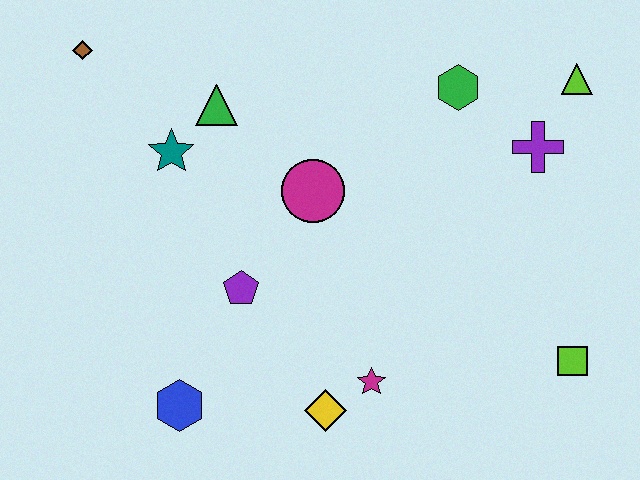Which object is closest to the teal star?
The green triangle is closest to the teal star.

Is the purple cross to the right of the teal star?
Yes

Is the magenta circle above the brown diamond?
No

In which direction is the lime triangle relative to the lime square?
The lime triangle is above the lime square.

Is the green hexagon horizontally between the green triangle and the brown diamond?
No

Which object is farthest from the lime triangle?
The blue hexagon is farthest from the lime triangle.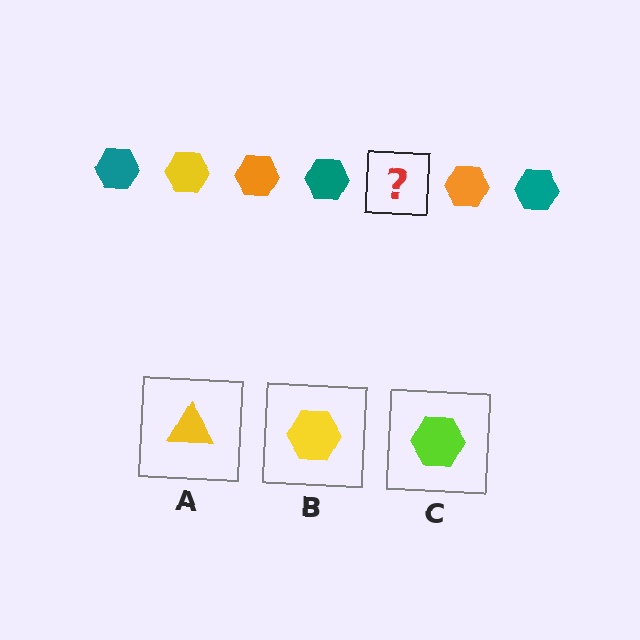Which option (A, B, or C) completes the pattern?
B.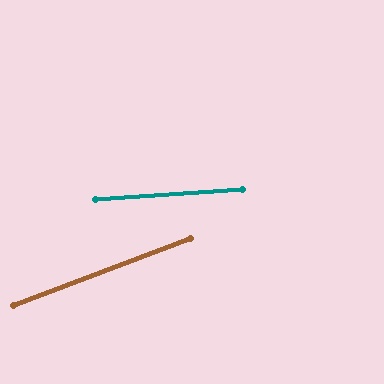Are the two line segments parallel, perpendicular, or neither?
Neither parallel nor perpendicular — they differ by about 17°.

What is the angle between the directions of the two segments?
Approximately 17 degrees.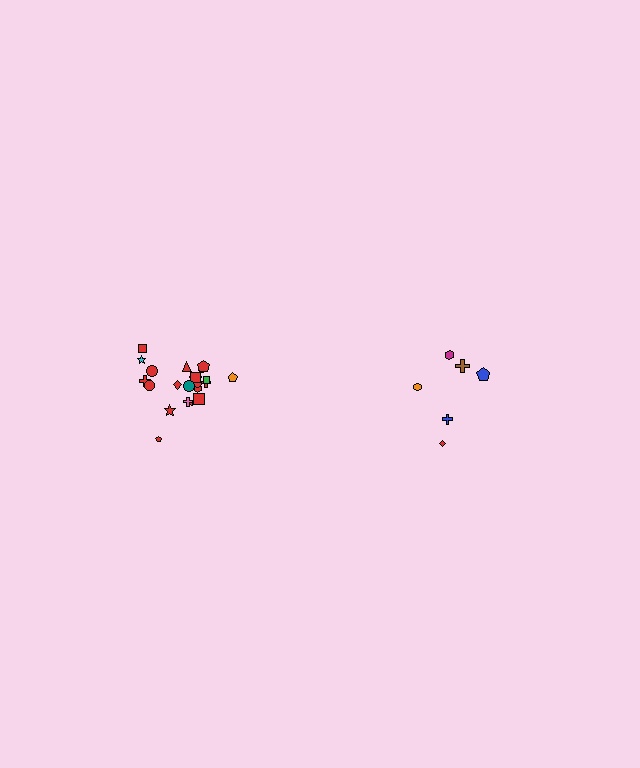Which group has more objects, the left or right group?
The left group.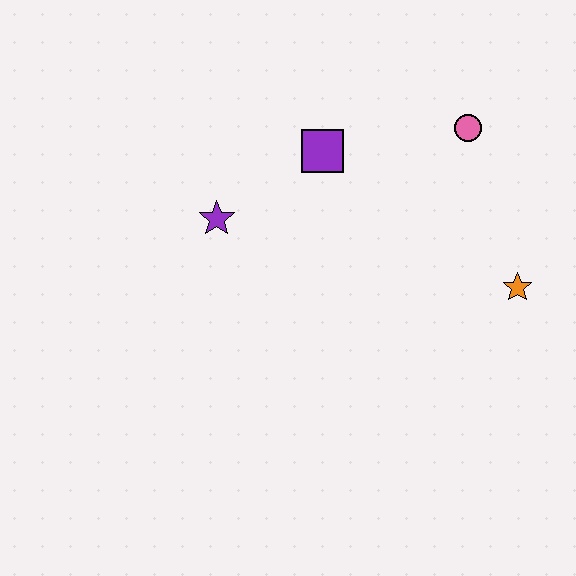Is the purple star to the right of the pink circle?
No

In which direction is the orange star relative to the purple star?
The orange star is to the right of the purple star.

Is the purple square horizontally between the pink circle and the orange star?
No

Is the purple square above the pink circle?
No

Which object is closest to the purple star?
The purple square is closest to the purple star.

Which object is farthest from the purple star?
The orange star is farthest from the purple star.